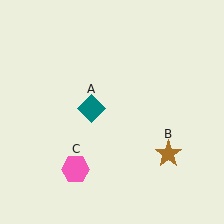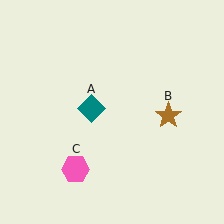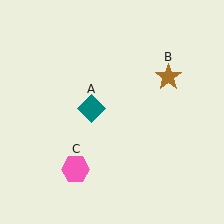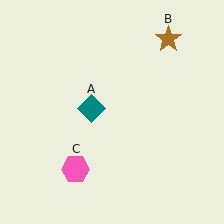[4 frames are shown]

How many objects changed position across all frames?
1 object changed position: brown star (object B).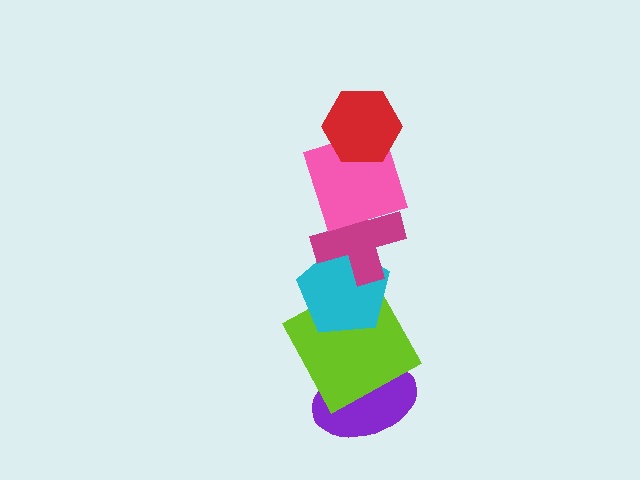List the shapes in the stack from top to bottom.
From top to bottom: the red hexagon, the pink square, the magenta cross, the cyan pentagon, the lime square, the purple ellipse.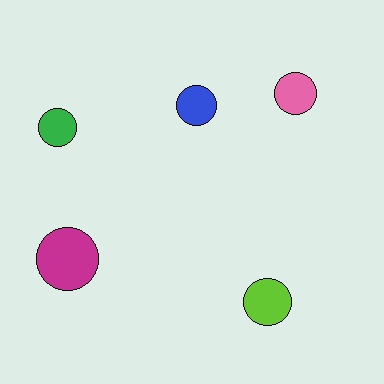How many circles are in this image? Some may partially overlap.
There are 5 circles.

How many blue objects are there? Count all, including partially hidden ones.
There is 1 blue object.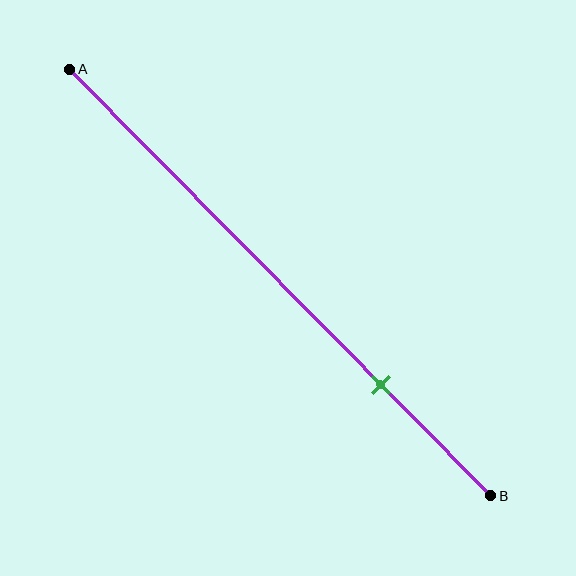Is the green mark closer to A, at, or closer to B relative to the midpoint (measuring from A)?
The green mark is closer to point B than the midpoint of segment AB.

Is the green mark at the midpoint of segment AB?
No, the mark is at about 75% from A, not at the 50% midpoint.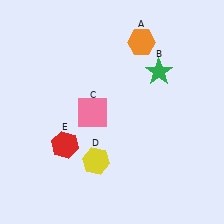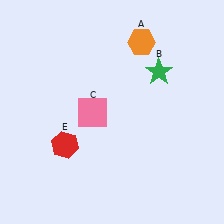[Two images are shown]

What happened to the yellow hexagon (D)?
The yellow hexagon (D) was removed in Image 2. It was in the bottom-left area of Image 1.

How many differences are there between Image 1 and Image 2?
There is 1 difference between the two images.